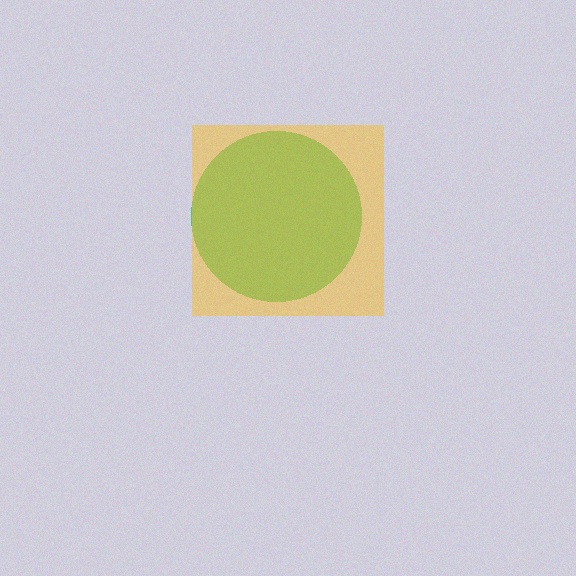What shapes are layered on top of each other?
The layered shapes are: a green circle, a yellow square.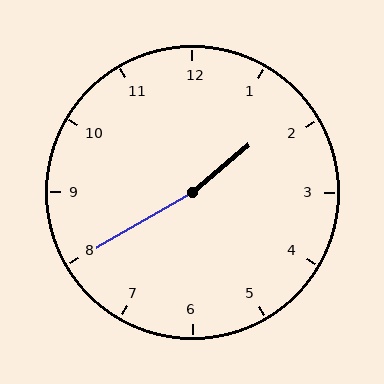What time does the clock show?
1:40.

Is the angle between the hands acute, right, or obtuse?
It is obtuse.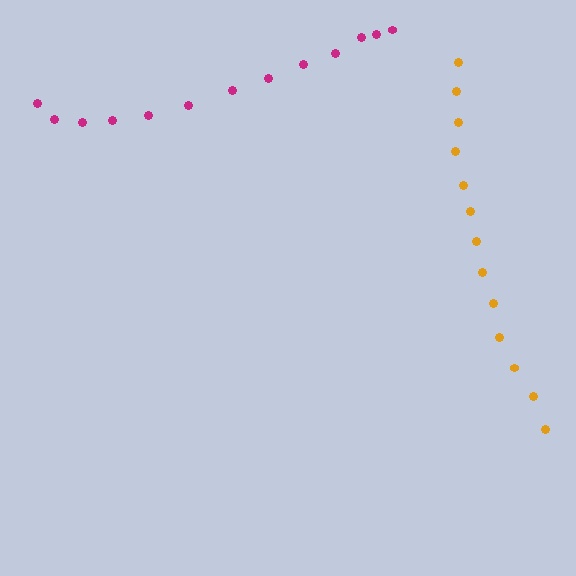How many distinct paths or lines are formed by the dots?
There are 2 distinct paths.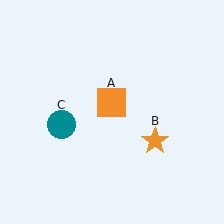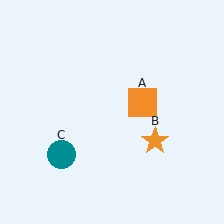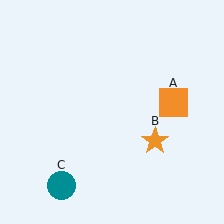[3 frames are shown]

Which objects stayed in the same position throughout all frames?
Orange star (object B) remained stationary.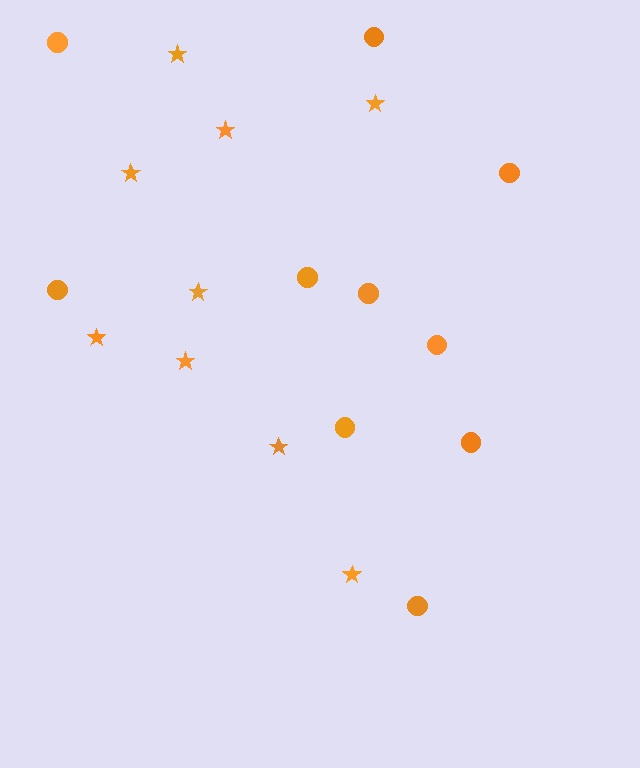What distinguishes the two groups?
There are 2 groups: one group of circles (10) and one group of stars (9).